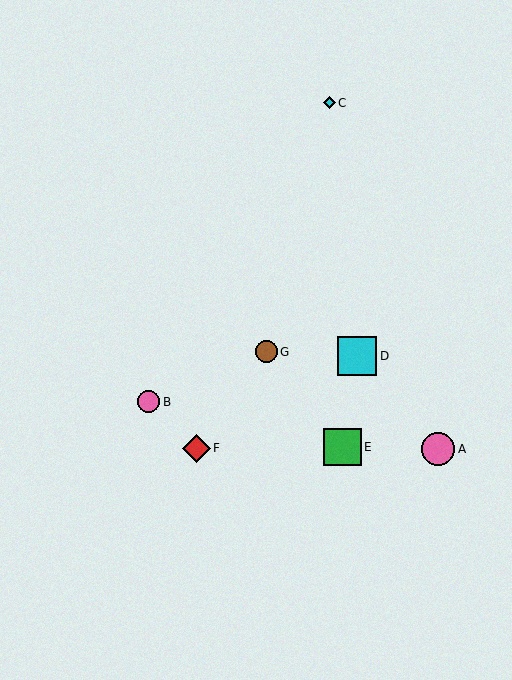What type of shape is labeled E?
Shape E is a green square.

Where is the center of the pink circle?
The center of the pink circle is at (438, 449).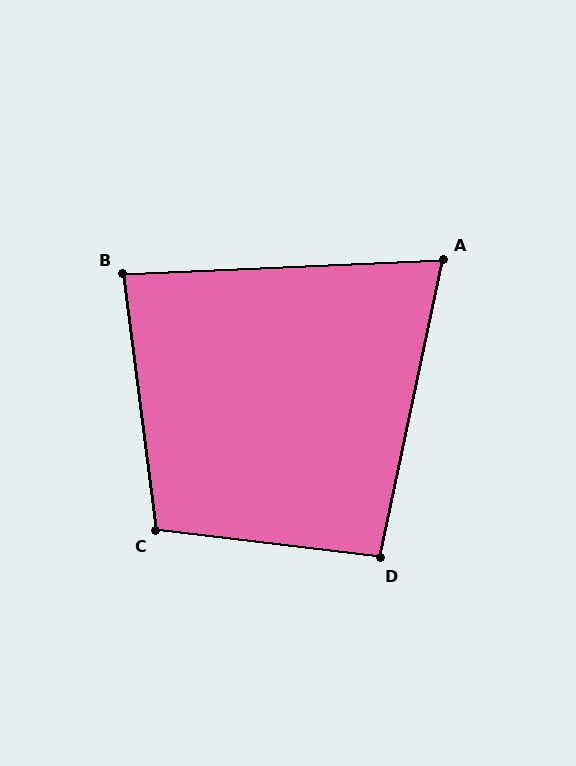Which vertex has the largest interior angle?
C, at approximately 104 degrees.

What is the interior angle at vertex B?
Approximately 85 degrees (approximately right).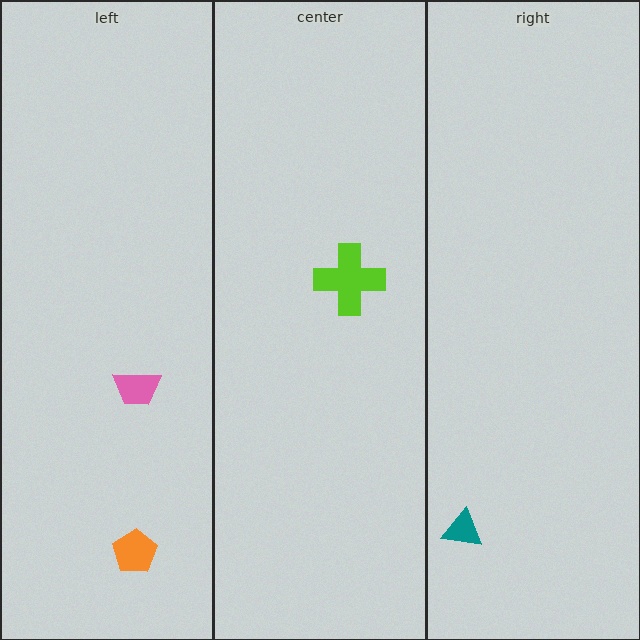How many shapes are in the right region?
1.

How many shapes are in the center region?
1.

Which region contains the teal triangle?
The right region.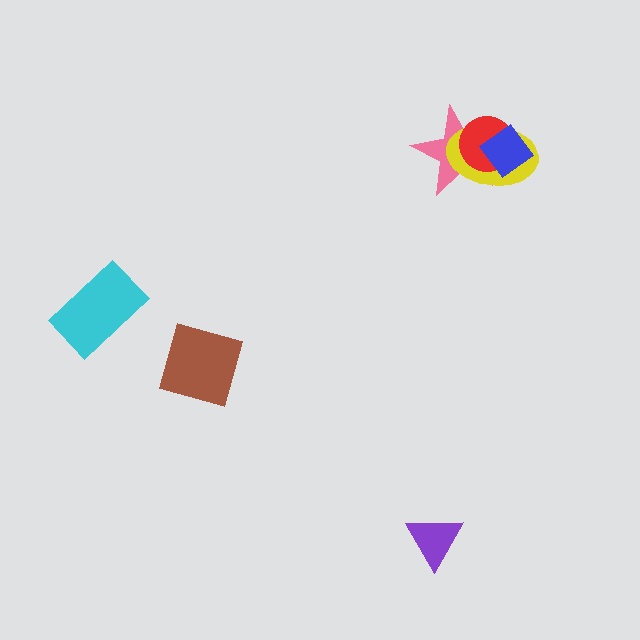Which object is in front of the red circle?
The blue diamond is in front of the red circle.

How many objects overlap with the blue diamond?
3 objects overlap with the blue diamond.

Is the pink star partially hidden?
Yes, it is partially covered by another shape.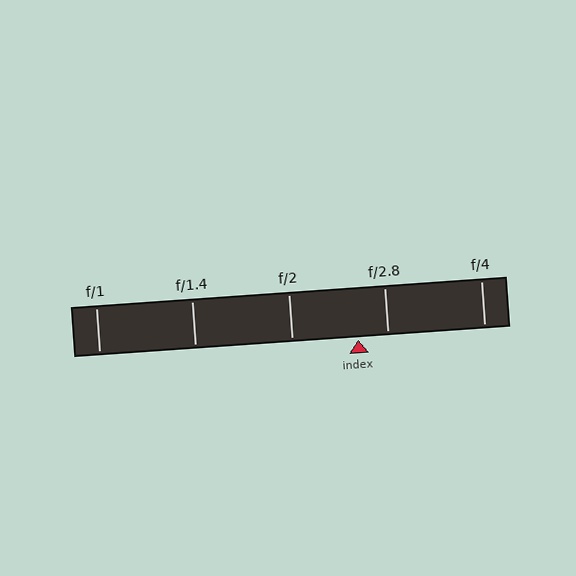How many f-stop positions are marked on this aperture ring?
There are 5 f-stop positions marked.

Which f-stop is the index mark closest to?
The index mark is closest to f/2.8.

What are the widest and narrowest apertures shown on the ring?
The widest aperture shown is f/1 and the narrowest is f/4.